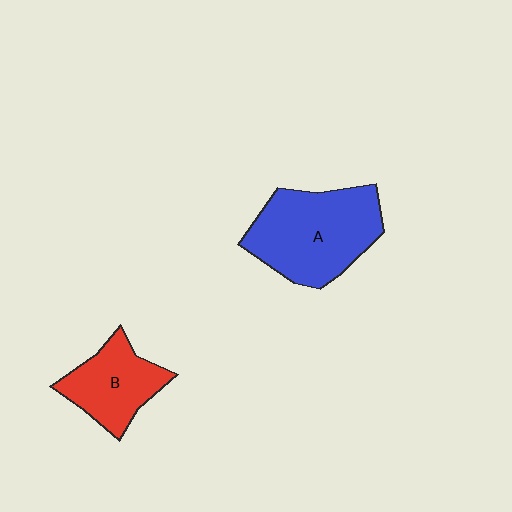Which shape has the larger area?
Shape A (blue).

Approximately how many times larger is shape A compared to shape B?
Approximately 1.6 times.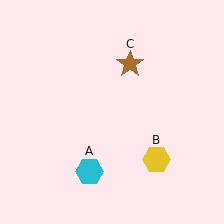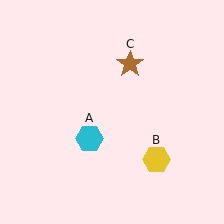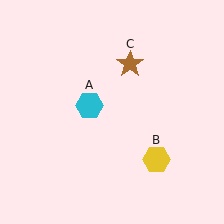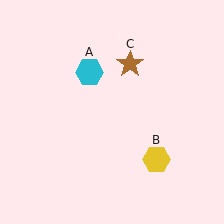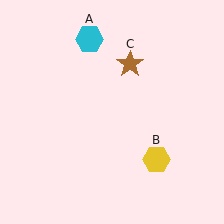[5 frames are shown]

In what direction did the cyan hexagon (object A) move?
The cyan hexagon (object A) moved up.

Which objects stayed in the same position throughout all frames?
Yellow hexagon (object B) and brown star (object C) remained stationary.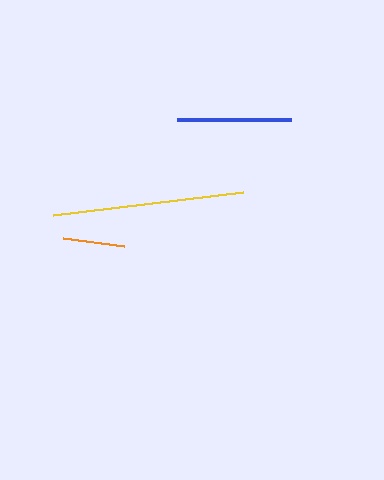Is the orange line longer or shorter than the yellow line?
The yellow line is longer than the orange line.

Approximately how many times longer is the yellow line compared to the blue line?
The yellow line is approximately 1.7 times the length of the blue line.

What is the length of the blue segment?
The blue segment is approximately 114 pixels long.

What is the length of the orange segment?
The orange segment is approximately 62 pixels long.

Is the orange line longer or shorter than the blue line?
The blue line is longer than the orange line.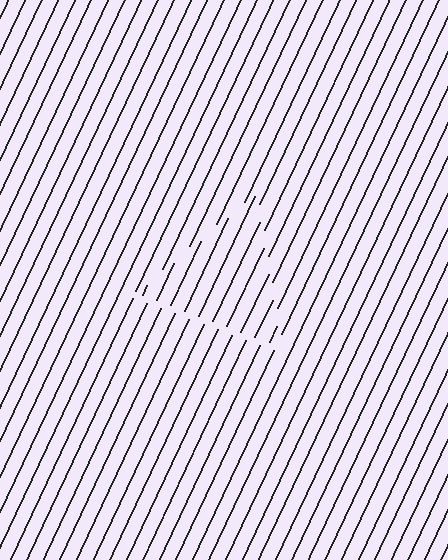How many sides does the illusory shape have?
3 sides — the line-ends trace a triangle.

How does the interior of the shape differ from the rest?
The interior of the shape contains the same grating, shifted by half a period — the contour is defined by the phase discontinuity where line-ends from the inner and outer gratings abut.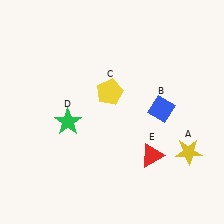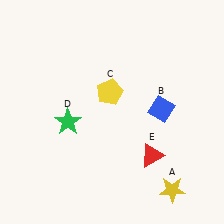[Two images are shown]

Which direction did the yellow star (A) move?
The yellow star (A) moved down.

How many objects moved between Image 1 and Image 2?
1 object moved between the two images.